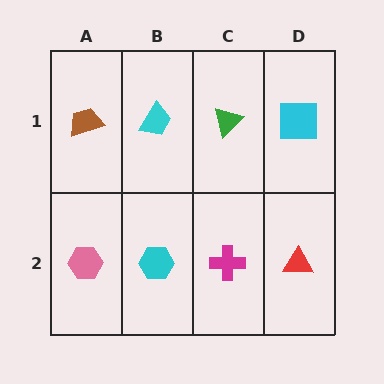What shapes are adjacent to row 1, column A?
A pink hexagon (row 2, column A), a cyan trapezoid (row 1, column B).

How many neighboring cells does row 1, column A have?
2.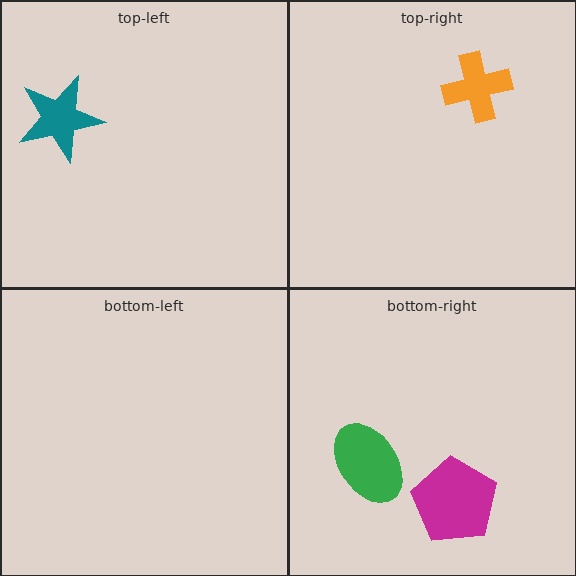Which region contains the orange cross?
The top-right region.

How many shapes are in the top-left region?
1.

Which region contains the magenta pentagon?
The bottom-right region.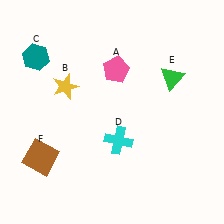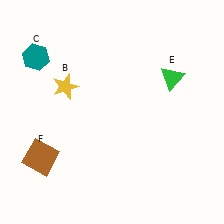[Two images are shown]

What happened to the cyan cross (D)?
The cyan cross (D) was removed in Image 2. It was in the bottom-right area of Image 1.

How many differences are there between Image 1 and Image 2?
There are 2 differences between the two images.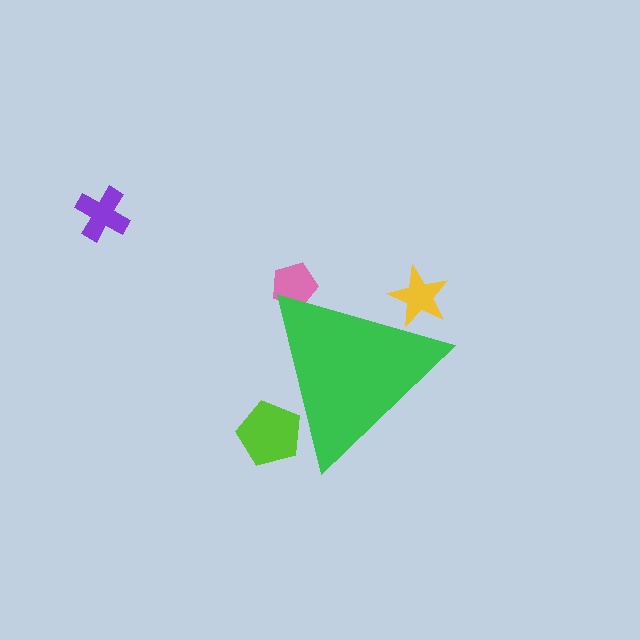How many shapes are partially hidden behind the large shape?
3 shapes are partially hidden.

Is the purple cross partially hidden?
No, the purple cross is fully visible.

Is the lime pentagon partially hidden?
Yes, the lime pentagon is partially hidden behind the green triangle.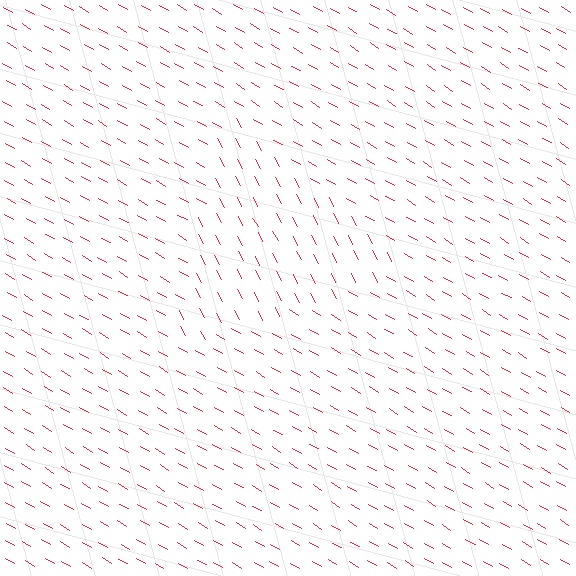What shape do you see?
I see a triangle.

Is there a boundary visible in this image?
Yes, there is a texture boundary formed by a change in line orientation.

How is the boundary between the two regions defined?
The boundary is defined purely by a change in line orientation (approximately 32 degrees difference). All lines are the same color and thickness.